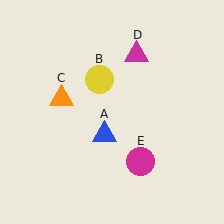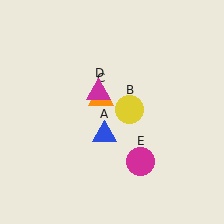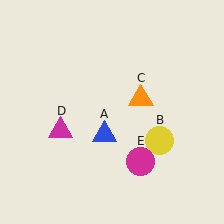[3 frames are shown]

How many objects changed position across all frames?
3 objects changed position: yellow circle (object B), orange triangle (object C), magenta triangle (object D).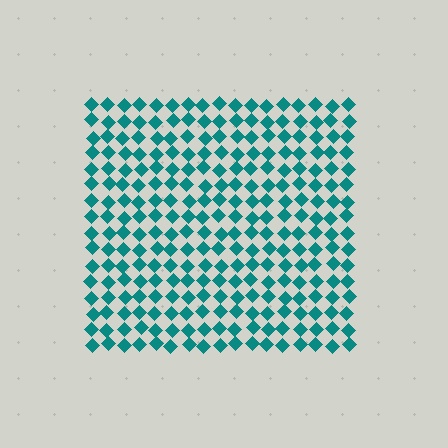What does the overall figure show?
The overall figure shows a square.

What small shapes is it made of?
It is made of small diamonds.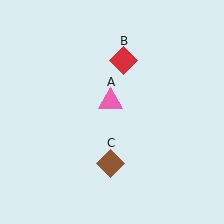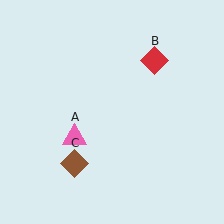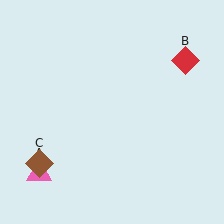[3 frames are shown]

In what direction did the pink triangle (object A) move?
The pink triangle (object A) moved down and to the left.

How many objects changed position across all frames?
3 objects changed position: pink triangle (object A), red diamond (object B), brown diamond (object C).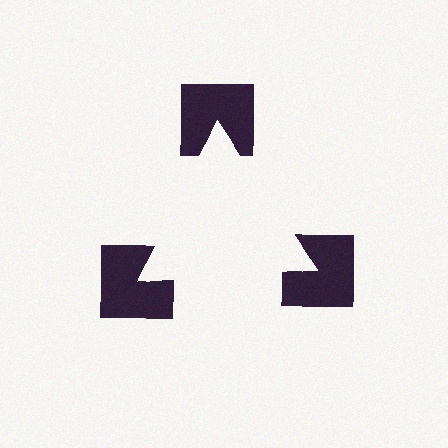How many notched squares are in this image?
There are 3 — one at each vertex of the illusory triangle.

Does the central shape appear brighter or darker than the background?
It typically appears slightly brighter than the background, even though no actual brightness change is drawn.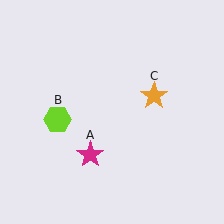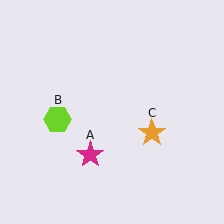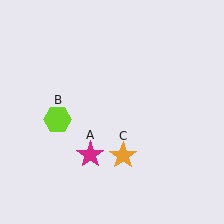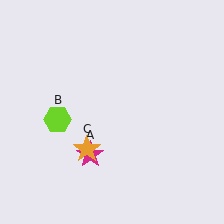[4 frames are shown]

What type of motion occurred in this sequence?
The orange star (object C) rotated clockwise around the center of the scene.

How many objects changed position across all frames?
1 object changed position: orange star (object C).